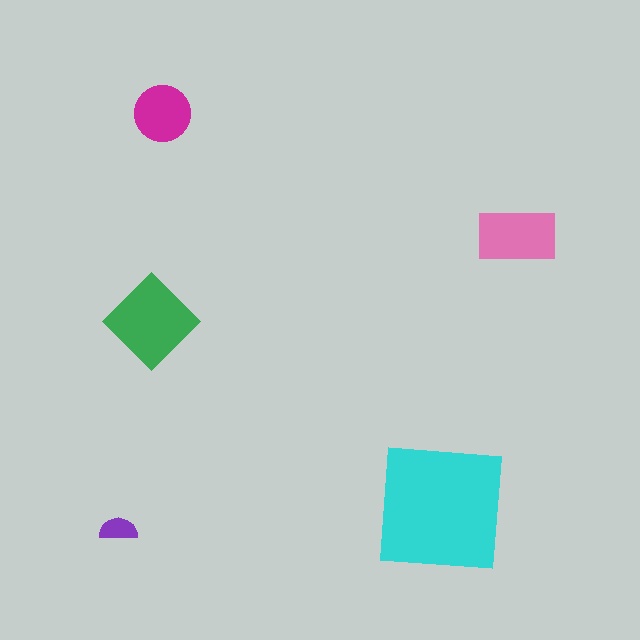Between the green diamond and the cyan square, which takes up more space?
The cyan square.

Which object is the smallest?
The purple semicircle.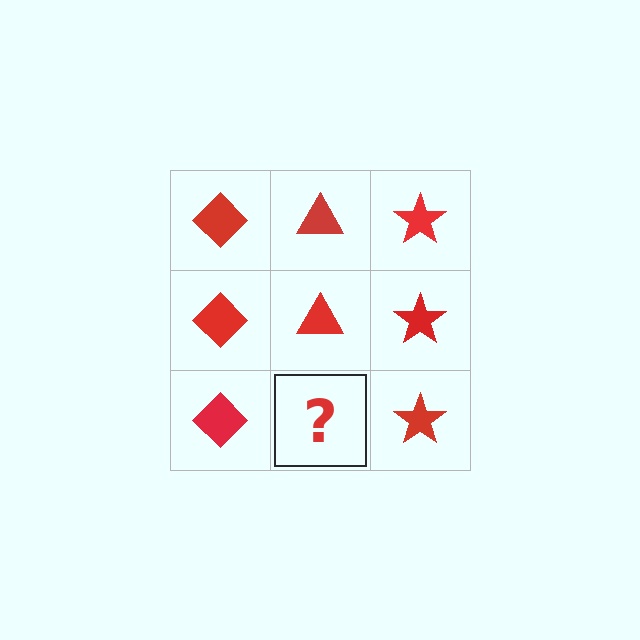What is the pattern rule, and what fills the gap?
The rule is that each column has a consistent shape. The gap should be filled with a red triangle.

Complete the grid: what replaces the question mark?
The question mark should be replaced with a red triangle.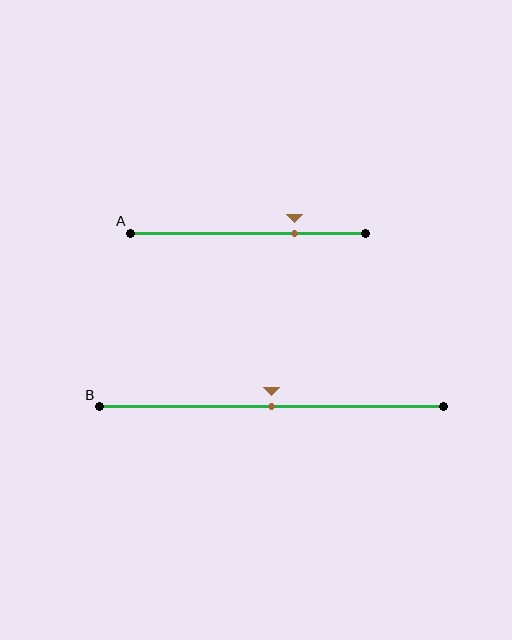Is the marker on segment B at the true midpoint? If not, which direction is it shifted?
Yes, the marker on segment B is at the true midpoint.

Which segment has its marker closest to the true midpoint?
Segment B has its marker closest to the true midpoint.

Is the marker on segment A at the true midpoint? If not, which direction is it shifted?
No, the marker on segment A is shifted to the right by about 20% of the segment length.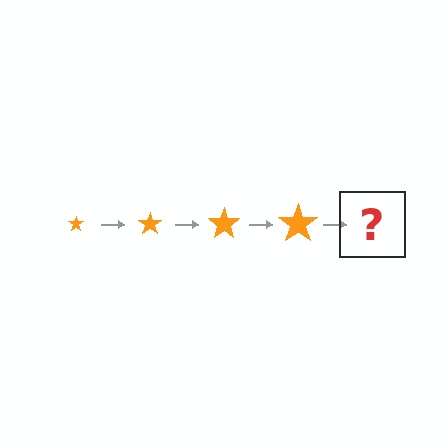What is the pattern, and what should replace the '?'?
The pattern is that the star gets progressively larger each step. The '?' should be an orange star, larger than the previous one.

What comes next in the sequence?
The next element should be an orange star, larger than the previous one.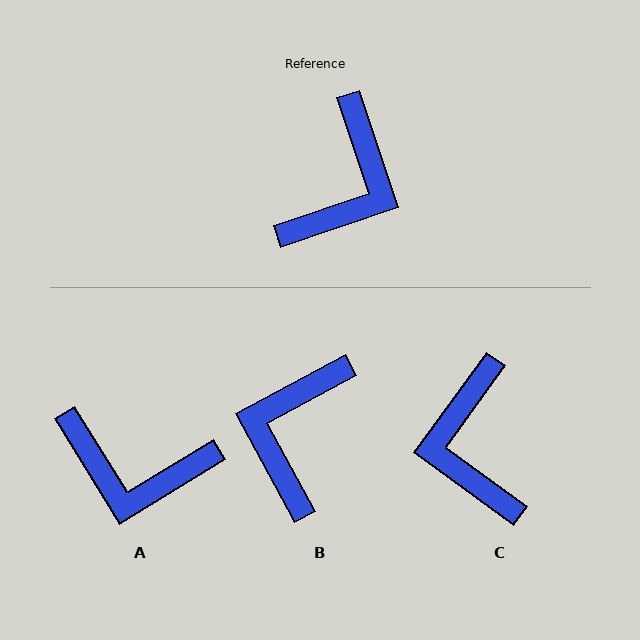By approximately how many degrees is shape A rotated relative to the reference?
Approximately 77 degrees clockwise.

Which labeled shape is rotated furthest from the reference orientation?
B, about 170 degrees away.